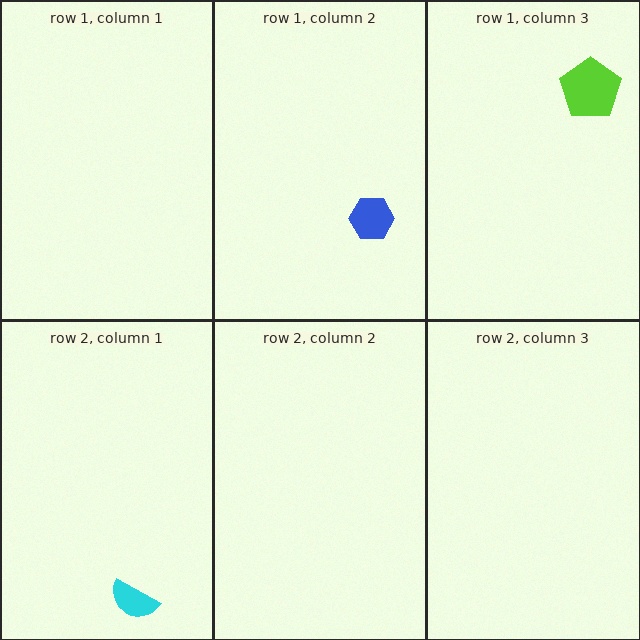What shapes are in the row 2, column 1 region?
The cyan semicircle.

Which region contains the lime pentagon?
The row 1, column 3 region.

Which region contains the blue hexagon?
The row 1, column 2 region.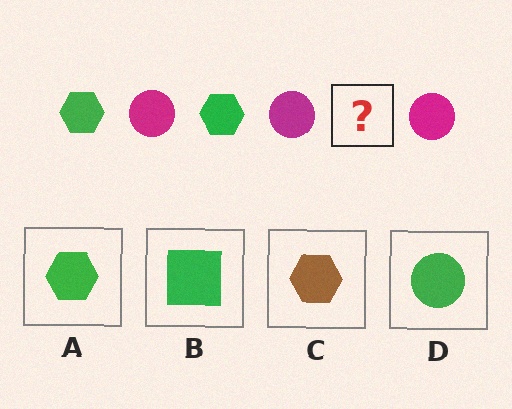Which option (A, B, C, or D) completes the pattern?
A.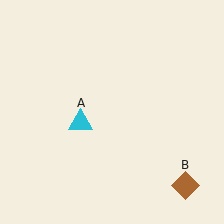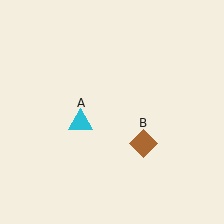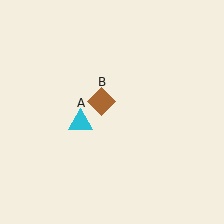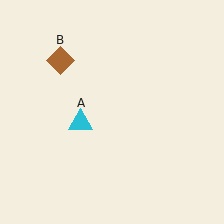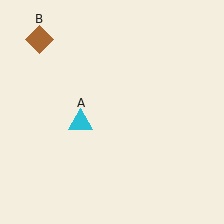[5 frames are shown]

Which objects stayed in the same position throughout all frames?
Cyan triangle (object A) remained stationary.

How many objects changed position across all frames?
1 object changed position: brown diamond (object B).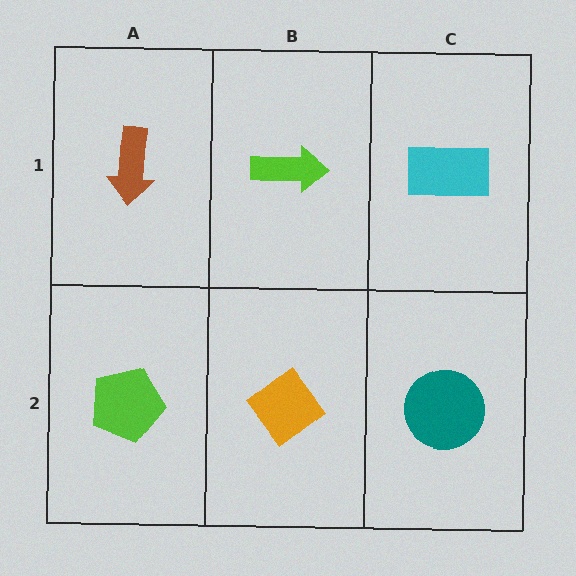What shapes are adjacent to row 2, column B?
A lime arrow (row 1, column B), a lime pentagon (row 2, column A), a teal circle (row 2, column C).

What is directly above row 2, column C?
A cyan rectangle.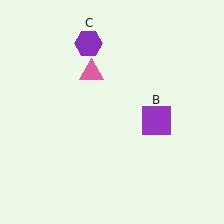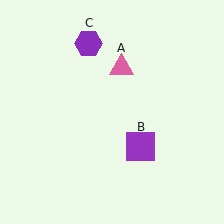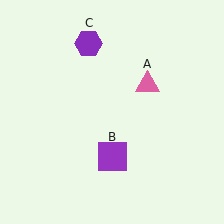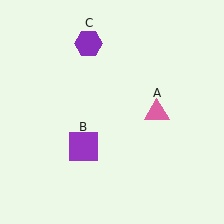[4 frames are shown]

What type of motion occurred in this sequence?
The pink triangle (object A), purple square (object B) rotated clockwise around the center of the scene.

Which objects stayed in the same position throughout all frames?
Purple hexagon (object C) remained stationary.